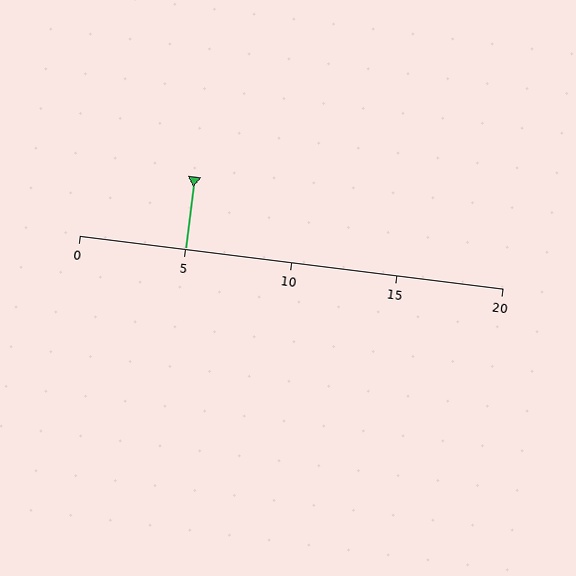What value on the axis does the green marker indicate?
The marker indicates approximately 5.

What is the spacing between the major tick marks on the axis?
The major ticks are spaced 5 apart.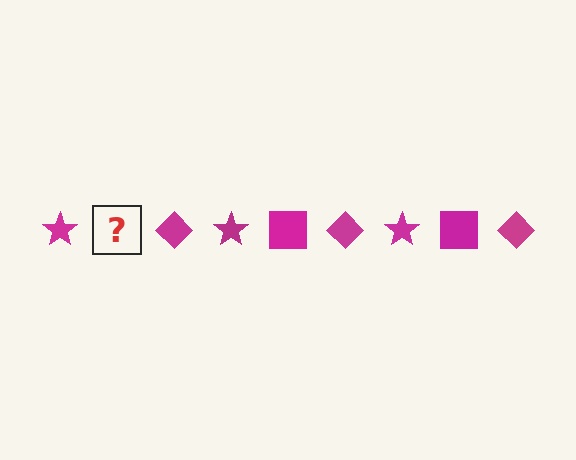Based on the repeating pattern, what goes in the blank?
The blank should be a magenta square.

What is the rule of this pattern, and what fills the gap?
The rule is that the pattern cycles through star, square, diamond shapes in magenta. The gap should be filled with a magenta square.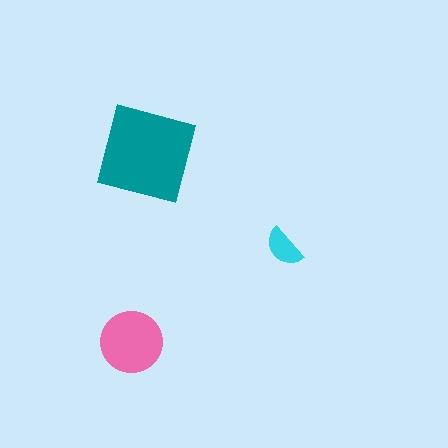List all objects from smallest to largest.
The cyan semicircle, the pink circle, the teal square.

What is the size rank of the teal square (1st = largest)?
1st.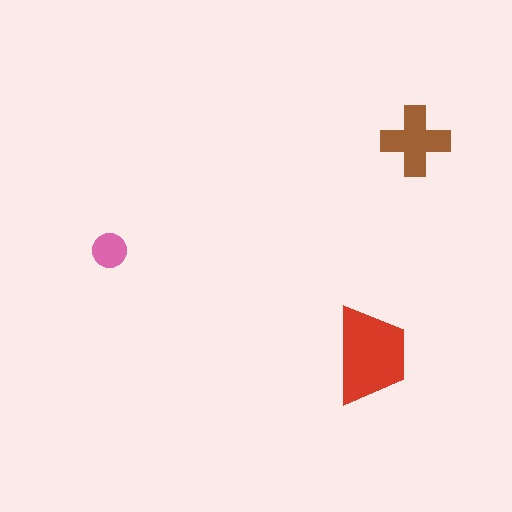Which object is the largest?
The red trapezoid.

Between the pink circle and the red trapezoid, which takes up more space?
The red trapezoid.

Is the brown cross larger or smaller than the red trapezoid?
Smaller.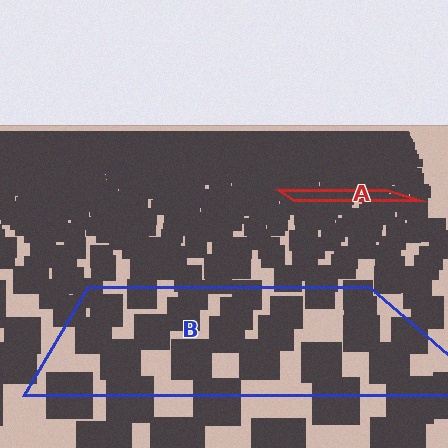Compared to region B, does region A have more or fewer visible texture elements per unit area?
Region A has more texture elements per unit area — they are packed more densely because it is farther away.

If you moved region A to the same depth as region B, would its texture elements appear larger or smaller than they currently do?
They would appear larger. At a closer depth, the same texture elements are projected at a bigger on-screen size.